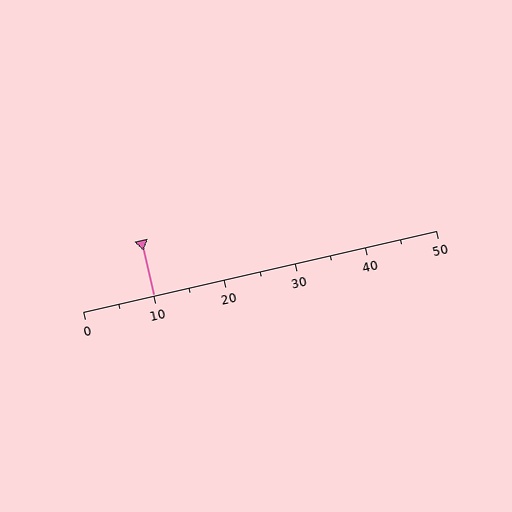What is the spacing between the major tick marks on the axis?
The major ticks are spaced 10 apart.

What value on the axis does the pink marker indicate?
The marker indicates approximately 10.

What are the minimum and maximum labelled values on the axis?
The axis runs from 0 to 50.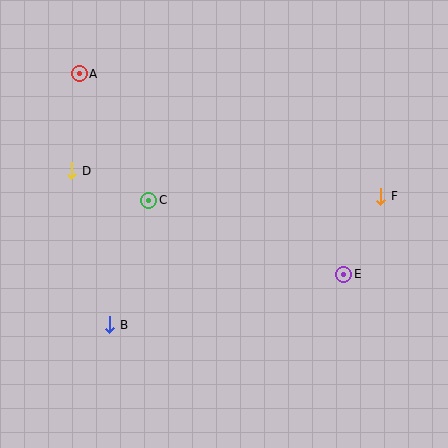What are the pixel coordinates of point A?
Point A is at (79, 74).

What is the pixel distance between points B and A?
The distance between B and A is 253 pixels.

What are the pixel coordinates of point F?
Point F is at (381, 196).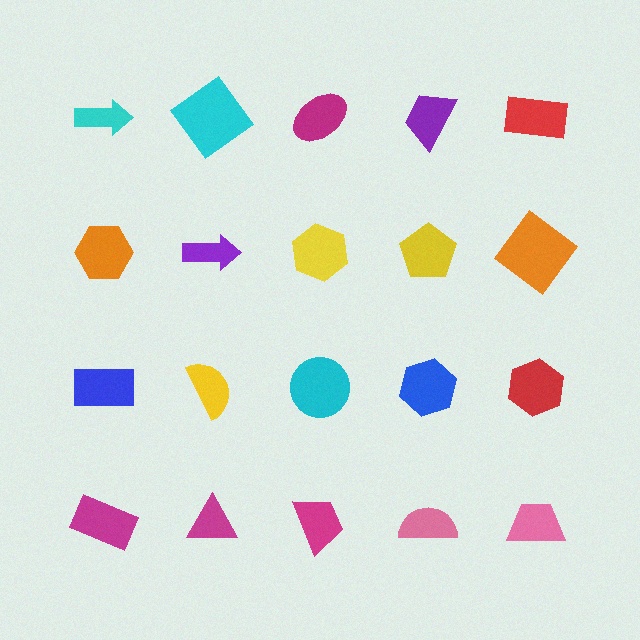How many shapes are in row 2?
5 shapes.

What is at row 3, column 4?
A blue hexagon.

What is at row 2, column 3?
A yellow hexagon.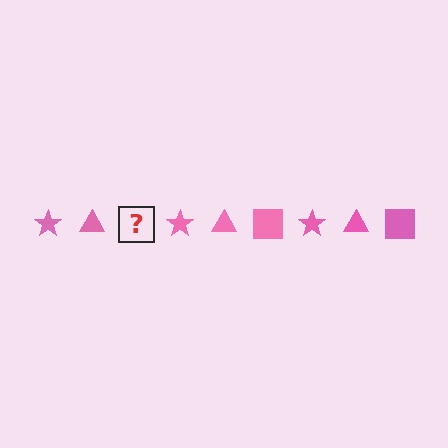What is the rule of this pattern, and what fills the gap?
The rule is that the pattern cycles through star, triangle, square shapes in pink. The gap should be filled with a pink square.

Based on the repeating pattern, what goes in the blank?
The blank should be a pink square.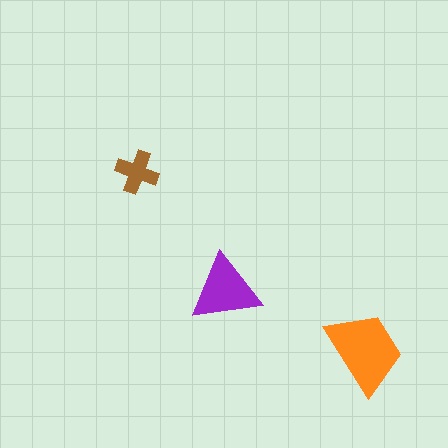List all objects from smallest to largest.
The brown cross, the purple triangle, the orange trapezoid.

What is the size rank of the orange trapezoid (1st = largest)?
1st.